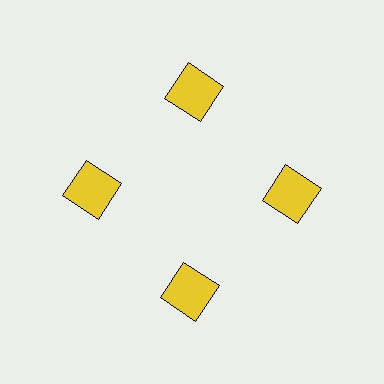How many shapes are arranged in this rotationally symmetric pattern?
There are 4 shapes, arranged in 4 groups of 1.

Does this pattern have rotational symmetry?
Yes, this pattern has 4-fold rotational symmetry. It looks the same after rotating 90 degrees around the center.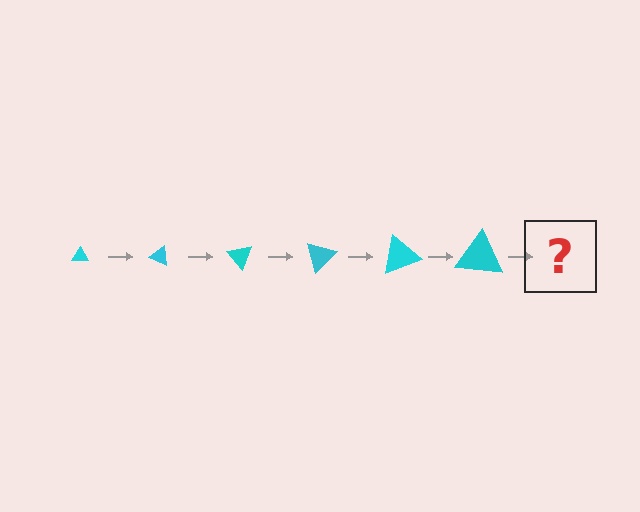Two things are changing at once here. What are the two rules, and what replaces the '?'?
The two rules are that the triangle grows larger each step and it rotates 25 degrees each step. The '?' should be a triangle, larger than the previous one and rotated 150 degrees from the start.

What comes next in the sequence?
The next element should be a triangle, larger than the previous one and rotated 150 degrees from the start.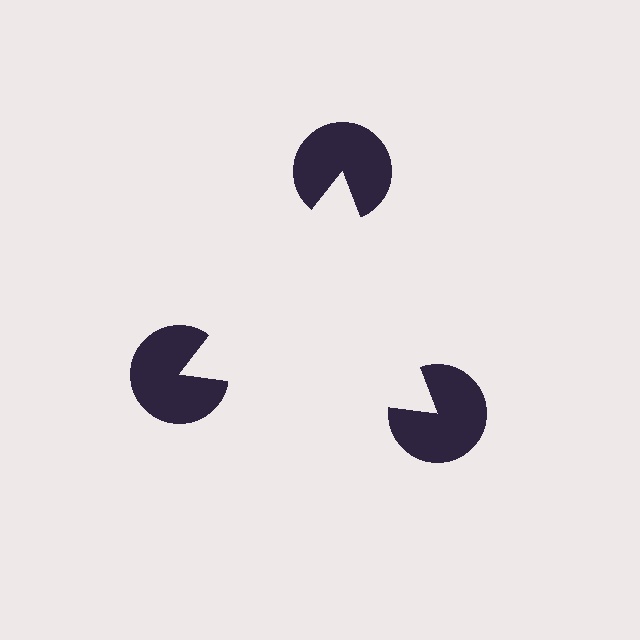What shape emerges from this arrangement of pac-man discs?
An illusory triangle — its edges are inferred from the aligned wedge cuts in the pac-man discs, not physically drawn.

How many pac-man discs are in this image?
There are 3 — one at each vertex of the illusory triangle.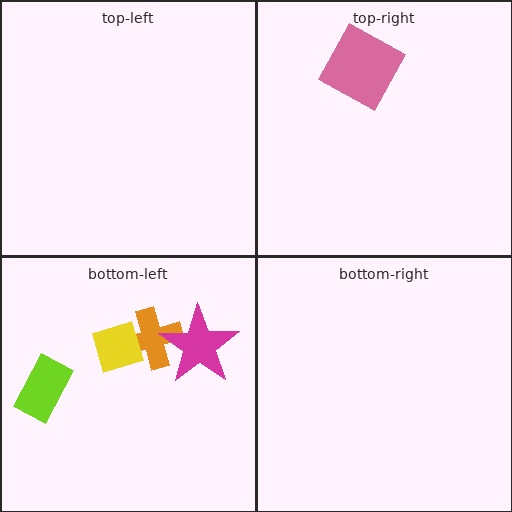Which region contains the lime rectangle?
The bottom-left region.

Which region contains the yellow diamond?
The bottom-left region.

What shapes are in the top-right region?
The pink square.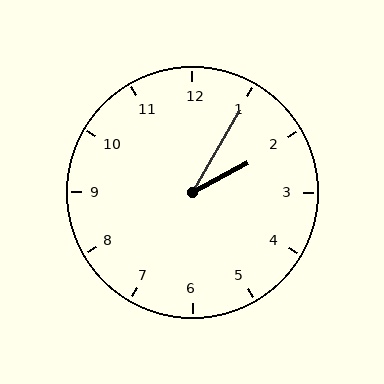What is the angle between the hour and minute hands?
Approximately 32 degrees.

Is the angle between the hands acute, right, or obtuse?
It is acute.